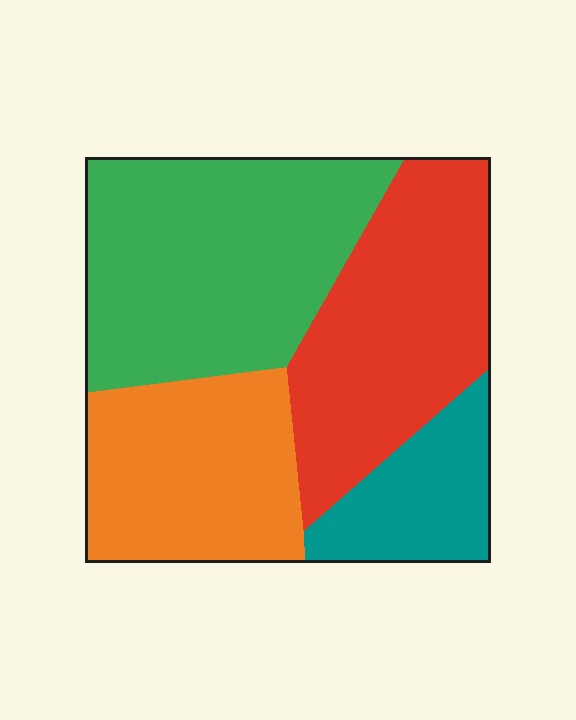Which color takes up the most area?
Green, at roughly 35%.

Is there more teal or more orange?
Orange.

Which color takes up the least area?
Teal, at roughly 15%.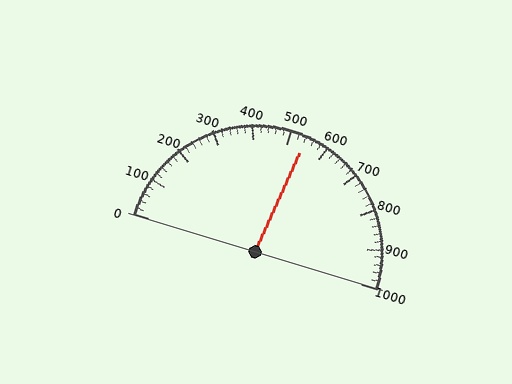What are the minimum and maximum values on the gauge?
The gauge ranges from 0 to 1000.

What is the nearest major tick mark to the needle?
The nearest major tick mark is 500.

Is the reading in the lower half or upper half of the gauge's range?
The reading is in the upper half of the range (0 to 1000).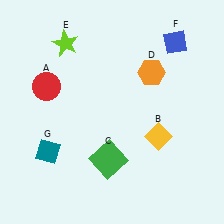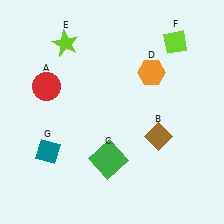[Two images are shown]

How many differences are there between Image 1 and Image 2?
There are 2 differences between the two images.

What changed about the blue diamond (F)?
In Image 1, F is blue. In Image 2, it changed to lime.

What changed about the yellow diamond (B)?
In Image 1, B is yellow. In Image 2, it changed to brown.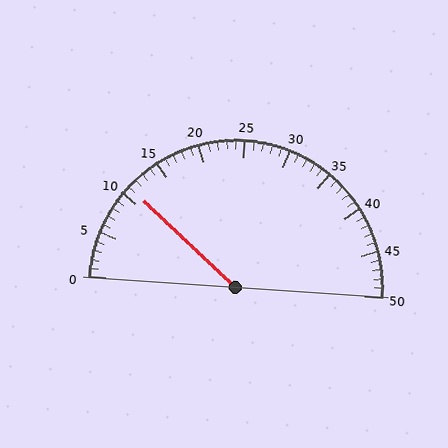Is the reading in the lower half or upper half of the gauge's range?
The reading is in the lower half of the range (0 to 50).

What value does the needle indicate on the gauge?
The needle indicates approximately 11.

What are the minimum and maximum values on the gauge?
The gauge ranges from 0 to 50.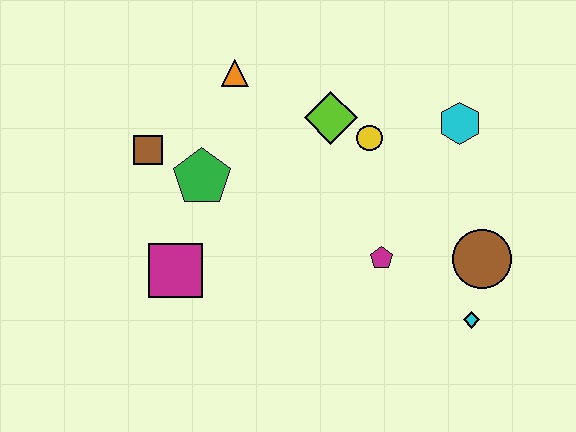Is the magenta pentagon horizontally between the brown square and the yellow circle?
No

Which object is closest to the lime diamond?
The yellow circle is closest to the lime diamond.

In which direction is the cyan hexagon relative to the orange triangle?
The cyan hexagon is to the right of the orange triangle.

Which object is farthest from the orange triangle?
The cyan diamond is farthest from the orange triangle.